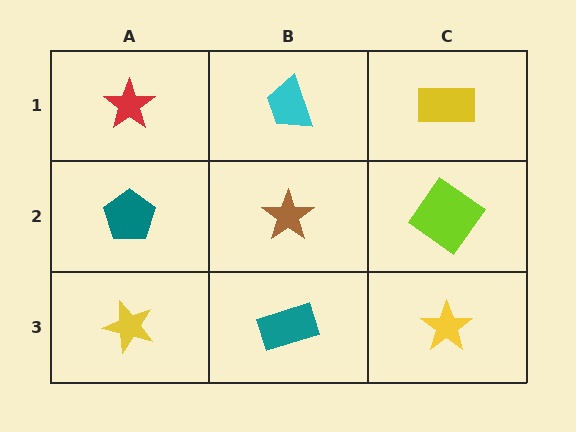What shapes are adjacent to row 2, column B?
A cyan trapezoid (row 1, column B), a teal rectangle (row 3, column B), a teal pentagon (row 2, column A), a lime diamond (row 2, column C).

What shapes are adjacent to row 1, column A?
A teal pentagon (row 2, column A), a cyan trapezoid (row 1, column B).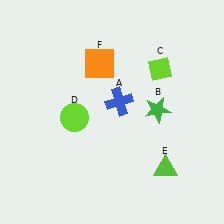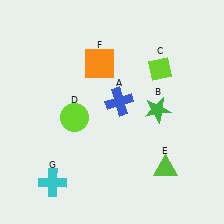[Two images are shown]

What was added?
A cyan cross (G) was added in Image 2.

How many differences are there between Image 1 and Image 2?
There is 1 difference between the two images.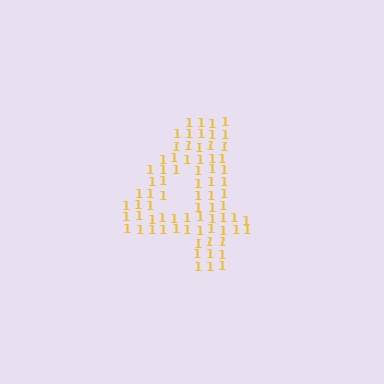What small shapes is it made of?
It is made of small digit 1's.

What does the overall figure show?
The overall figure shows the digit 4.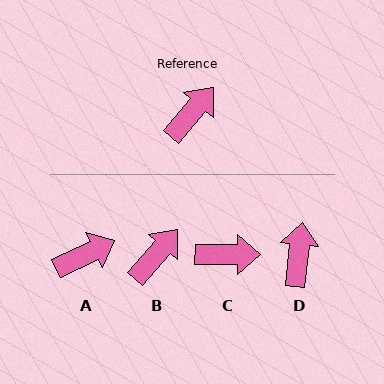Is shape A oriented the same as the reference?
No, it is off by about 24 degrees.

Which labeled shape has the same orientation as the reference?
B.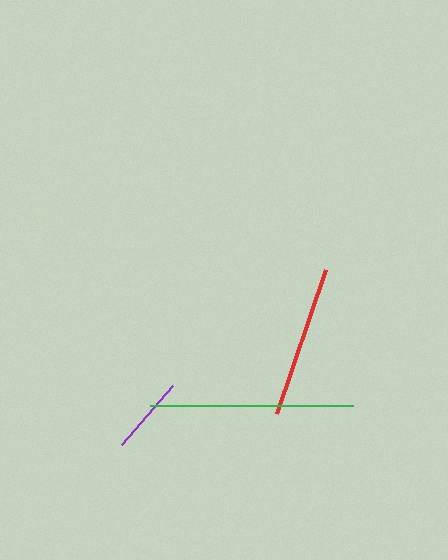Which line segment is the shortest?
The purple line is the shortest at approximately 79 pixels.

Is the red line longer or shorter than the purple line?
The red line is longer than the purple line.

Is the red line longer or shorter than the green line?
The green line is longer than the red line.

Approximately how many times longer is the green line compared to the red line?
The green line is approximately 1.3 times the length of the red line.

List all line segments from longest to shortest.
From longest to shortest: green, red, purple.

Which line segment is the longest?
The green line is the longest at approximately 204 pixels.